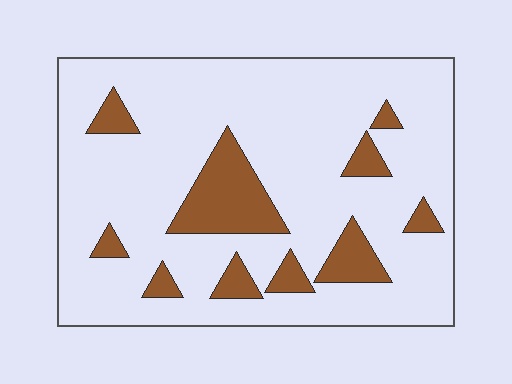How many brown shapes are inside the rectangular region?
10.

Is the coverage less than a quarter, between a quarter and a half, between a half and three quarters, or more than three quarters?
Less than a quarter.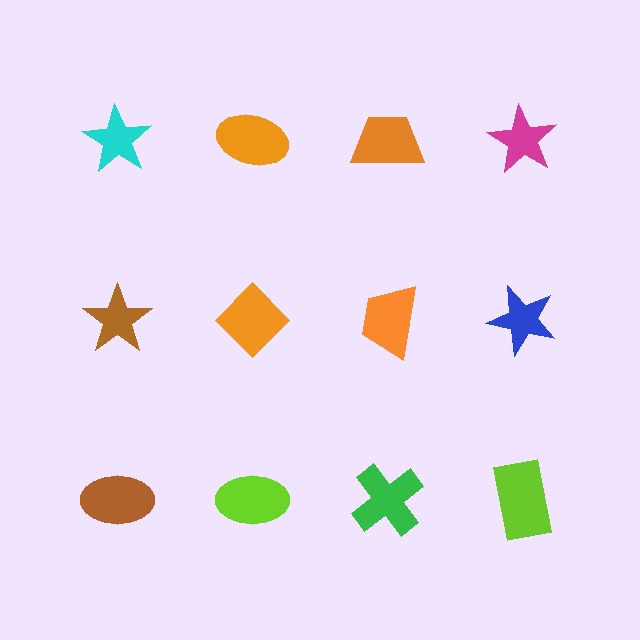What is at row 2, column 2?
An orange diamond.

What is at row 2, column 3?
An orange trapezoid.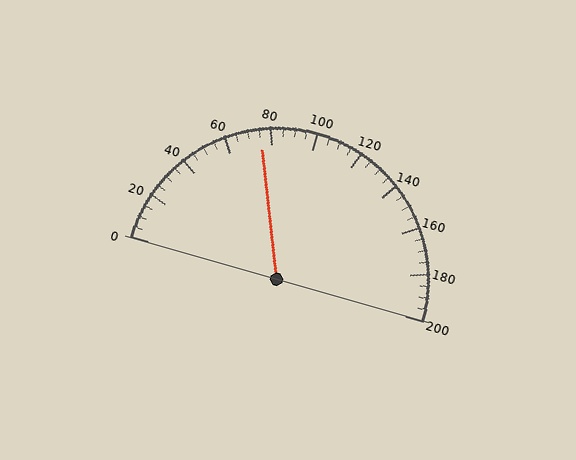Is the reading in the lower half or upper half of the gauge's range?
The reading is in the lower half of the range (0 to 200).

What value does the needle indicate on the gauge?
The needle indicates approximately 75.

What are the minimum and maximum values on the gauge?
The gauge ranges from 0 to 200.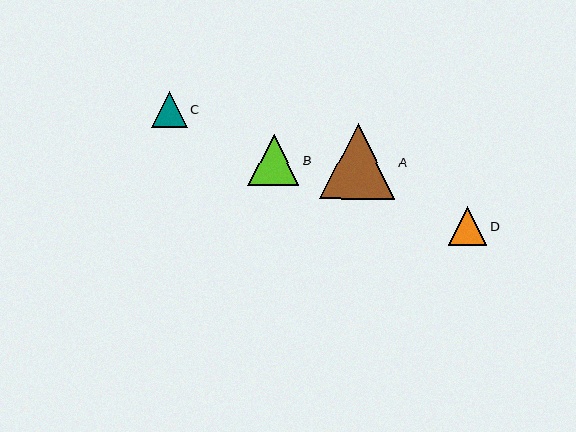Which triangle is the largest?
Triangle A is the largest with a size of approximately 75 pixels.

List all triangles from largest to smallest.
From largest to smallest: A, B, D, C.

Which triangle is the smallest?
Triangle C is the smallest with a size of approximately 36 pixels.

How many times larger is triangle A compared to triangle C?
Triangle A is approximately 2.1 times the size of triangle C.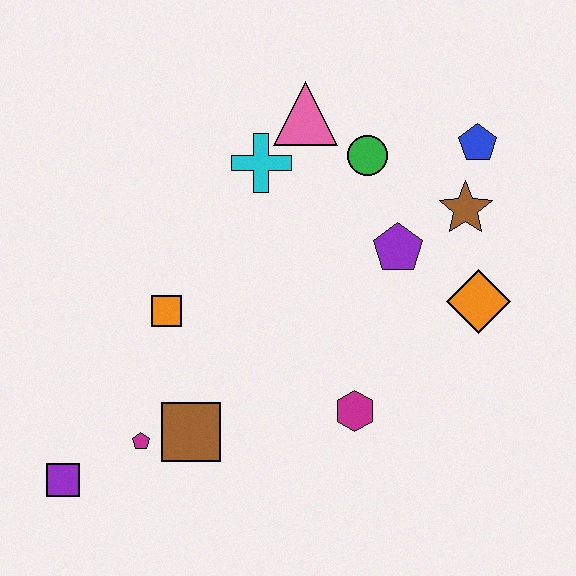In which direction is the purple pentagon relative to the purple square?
The purple pentagon is to the right of the purple square.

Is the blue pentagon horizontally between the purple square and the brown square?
No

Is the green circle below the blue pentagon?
Yes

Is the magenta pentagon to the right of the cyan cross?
No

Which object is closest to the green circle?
The pink triangle is closest to the green circle.